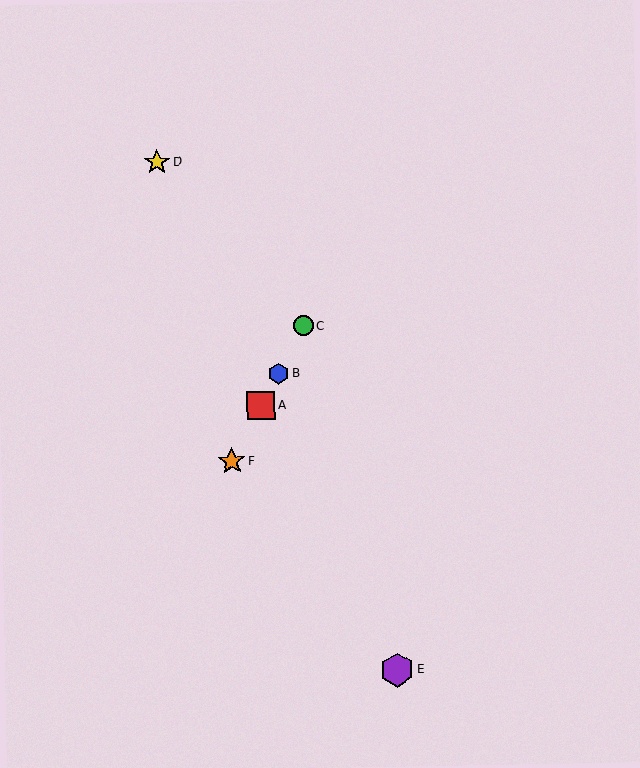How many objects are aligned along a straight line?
4 objects (A, B, C, F) are aligned along a straight line.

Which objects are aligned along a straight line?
Objects A, B, C, F are aligned along a straight line.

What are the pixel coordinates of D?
Object D is at (157, 162).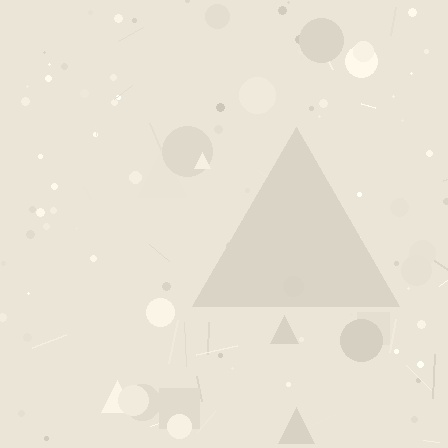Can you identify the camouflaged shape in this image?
The camouflaged shape is a triangle.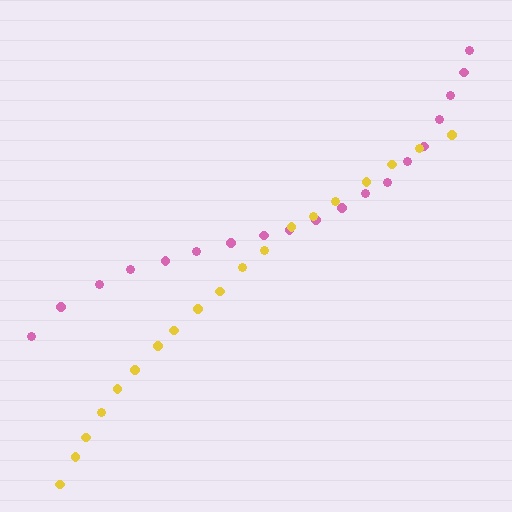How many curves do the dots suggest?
There are 2 distinct paths.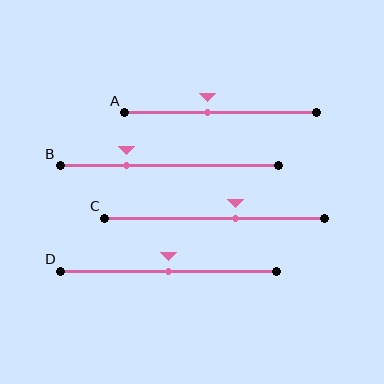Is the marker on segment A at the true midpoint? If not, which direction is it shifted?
No, the marker on segment A is shifted to the left by about 7% of the segment length.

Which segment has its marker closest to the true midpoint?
Segment D has its marker closest to the true midpoint.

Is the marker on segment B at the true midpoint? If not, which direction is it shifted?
No, the marker on segment B is shifted to the left by about 20% of the segment length.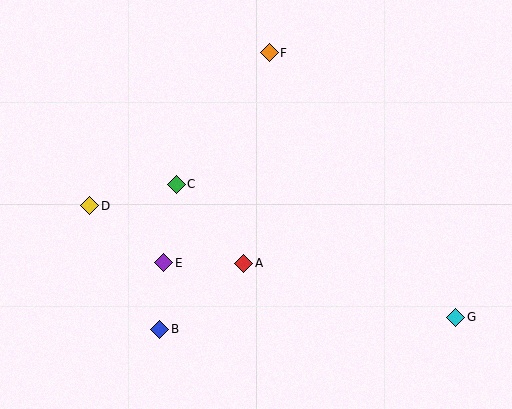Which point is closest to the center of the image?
Point A at (244, 263) is closest to the center.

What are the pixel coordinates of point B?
Point B is at (160, 329).